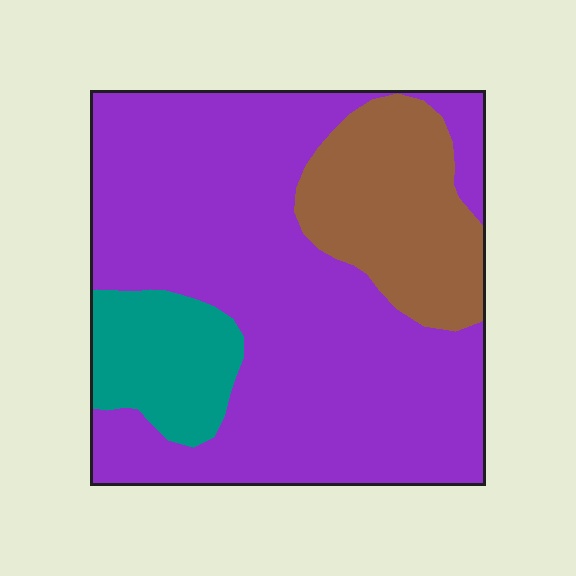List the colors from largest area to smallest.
From largest to smallest: purple, brown, teal.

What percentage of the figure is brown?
Brown takes up less than a quarter of the figure.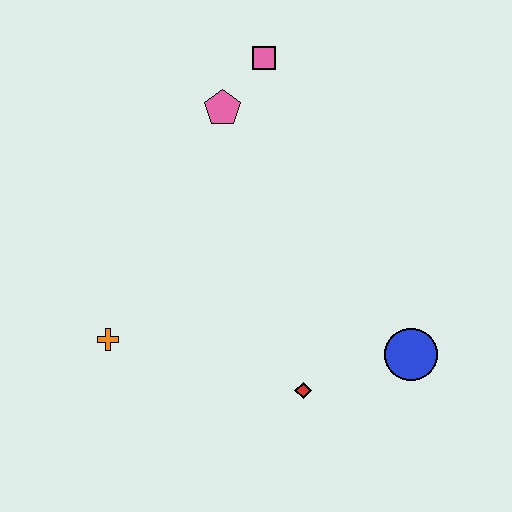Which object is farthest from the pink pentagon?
The blue circle is farthest from the pink pentagon.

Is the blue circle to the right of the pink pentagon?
Yes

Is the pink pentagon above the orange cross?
Yes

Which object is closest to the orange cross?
The red diamond is closest to the orange cross.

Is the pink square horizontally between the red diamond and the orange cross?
Yes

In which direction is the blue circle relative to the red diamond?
The blue circle is to the right of the red diamond.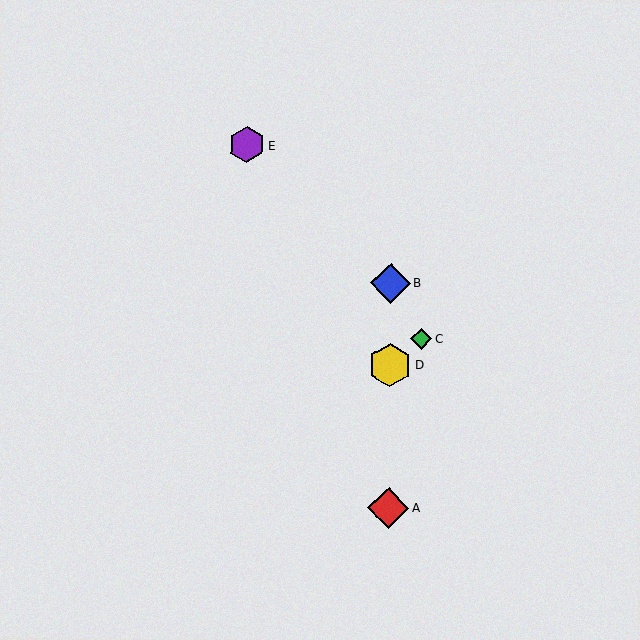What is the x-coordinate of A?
Object A is at x≈388.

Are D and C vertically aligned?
No, D is at x≈390 and C is at x≈421.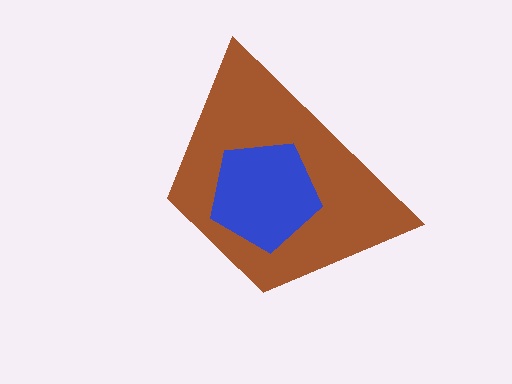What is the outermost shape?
The brown trapezoid.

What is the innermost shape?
The blue pentagon.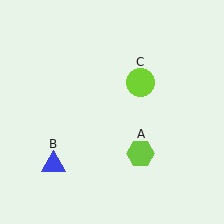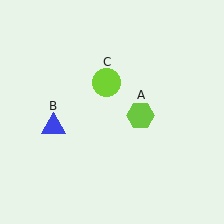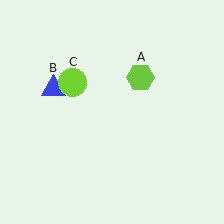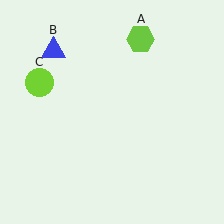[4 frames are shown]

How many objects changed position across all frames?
3 objects changed position: lime hexagon (object A), blue triangle (object B), lime circle (object C).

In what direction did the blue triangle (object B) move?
The blue triangle (object B) moved up.